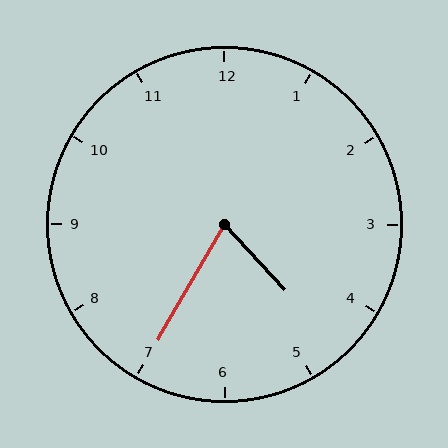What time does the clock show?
4:35.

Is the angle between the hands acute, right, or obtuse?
It is acute.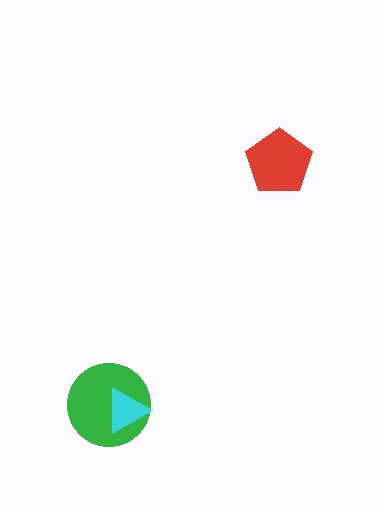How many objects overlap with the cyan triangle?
1 object overlaps with the cyan triangle.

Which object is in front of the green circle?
The cyan triangle is in front of the green circle.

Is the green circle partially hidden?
Yes, it is partially covered by another shape.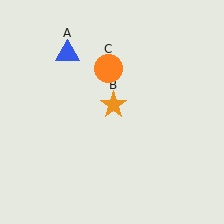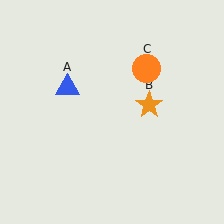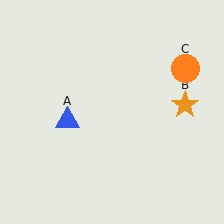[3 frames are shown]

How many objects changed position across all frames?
3 objects changed position: blue triangle (object A), orange star (object B), orange circle (object C).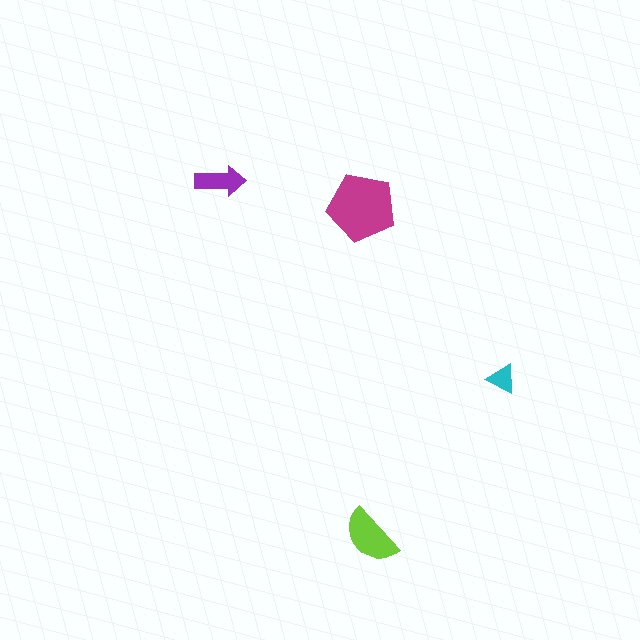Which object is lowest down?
The lime semicircle is bottommost.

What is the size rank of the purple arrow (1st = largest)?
3rd.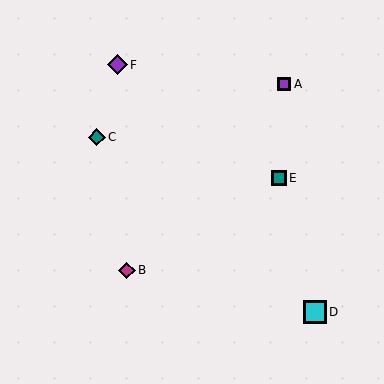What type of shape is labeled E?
Shape E is a teal square.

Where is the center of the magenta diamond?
The center of the magenta diamond is at (127, 270).